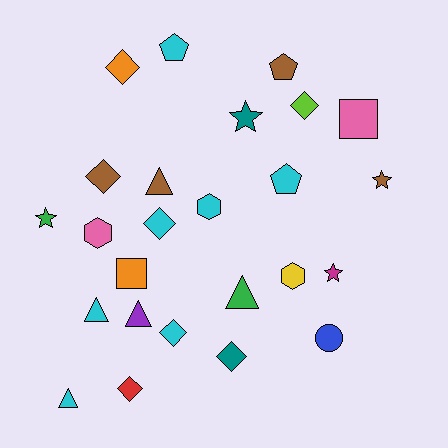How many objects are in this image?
There are 25 objects.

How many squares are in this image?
There are 2 squares.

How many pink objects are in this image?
There are 2 pink objects.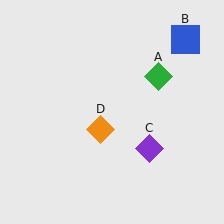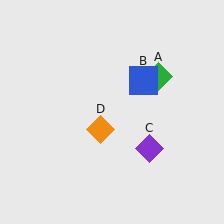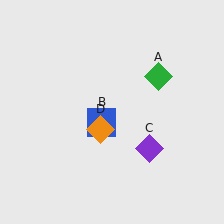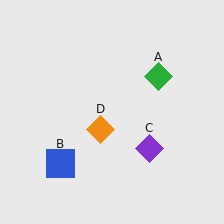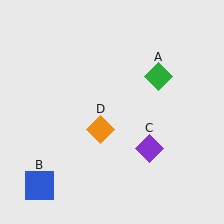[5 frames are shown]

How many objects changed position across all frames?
1 object changed position: blue square (object B).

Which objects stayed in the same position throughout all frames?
Green diamond (object A) and purple diamond (object C) and orange diamond (object D) remained stationary.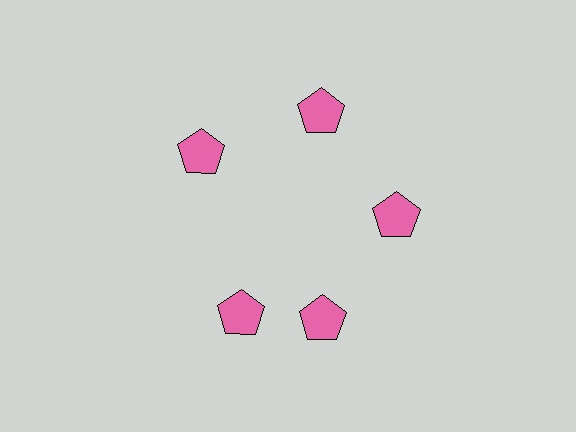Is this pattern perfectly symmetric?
No. The 5 pink pentagons are arranged in a ring, but one element near the 8 o'clock position is rotated out of alignment along the ring, breaking the 5-fold rotational symmetry.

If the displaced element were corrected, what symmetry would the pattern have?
It would have 5-fold rotational symmetry — the pattern would map onto itself every 72 degrees.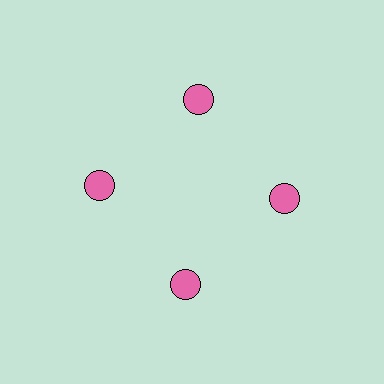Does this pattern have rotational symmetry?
Yes, this pattern has 4-fold rotational symmetry. It looks the same after rotating 90 degrees around the center.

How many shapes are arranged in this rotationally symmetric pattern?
There are 4 shapes, arranged in 4 groups of 1.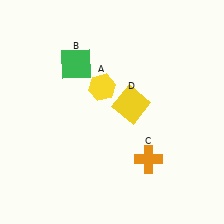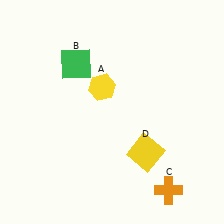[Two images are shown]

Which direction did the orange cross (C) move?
The orange cross (C) moved down.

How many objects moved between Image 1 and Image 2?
2 objects moved between the two images.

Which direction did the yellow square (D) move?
The yellow square (D) moved down.